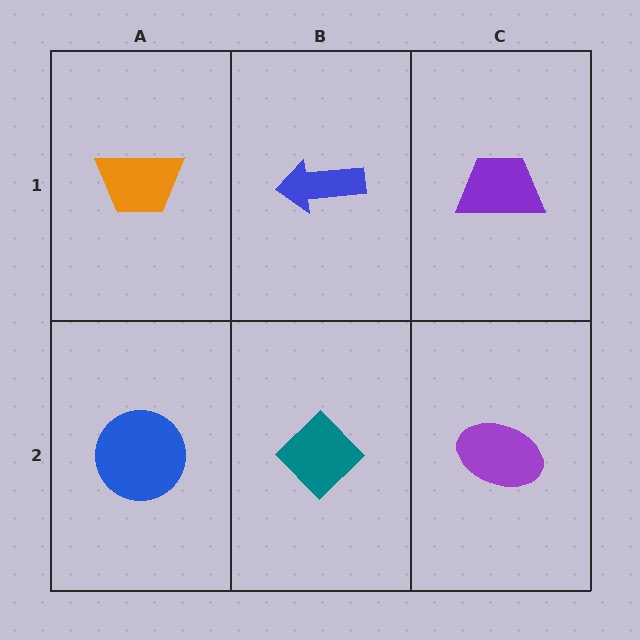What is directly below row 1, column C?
A purple ellipse.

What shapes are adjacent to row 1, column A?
A blue circle (row 2, column A), a blue arrow (row 1, column B).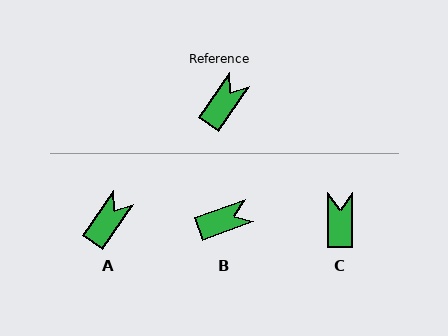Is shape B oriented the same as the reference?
No, it is off by about 35 degrees.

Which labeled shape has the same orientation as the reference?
A.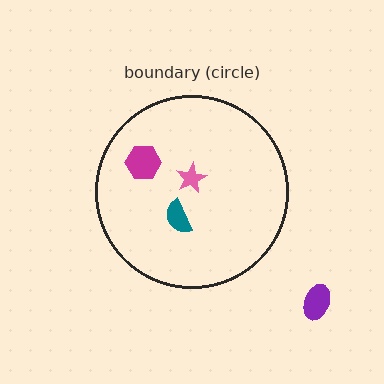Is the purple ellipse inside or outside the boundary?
Outside.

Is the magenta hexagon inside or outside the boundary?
Inside.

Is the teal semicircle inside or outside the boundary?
Inside.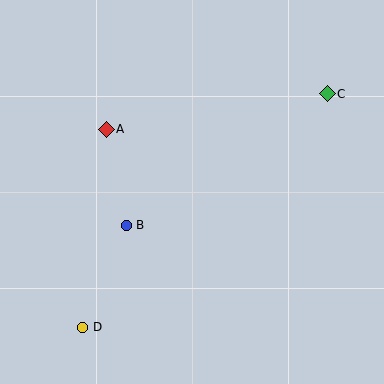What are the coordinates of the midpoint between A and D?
The midpoint between A and D is at (95, 228).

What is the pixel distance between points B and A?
The distance between B and A is 98 pixels.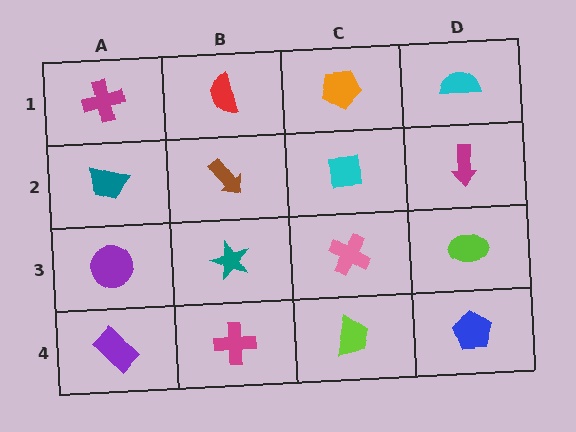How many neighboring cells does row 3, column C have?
4.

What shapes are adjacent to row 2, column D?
A cyan semicircle (row 1, column D), a lime ellipse (row 3, column D), a cyan square (row 2, column C).